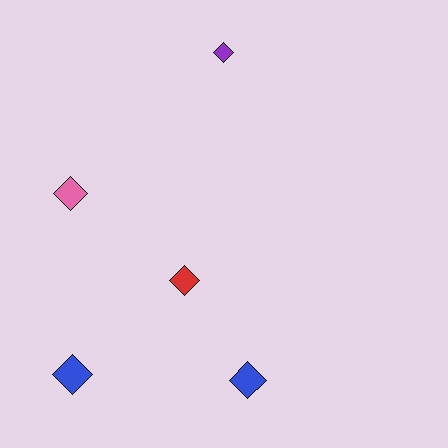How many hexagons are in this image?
There are no hexagons.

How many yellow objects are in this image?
There are no yellow objects.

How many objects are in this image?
There are 5 objects.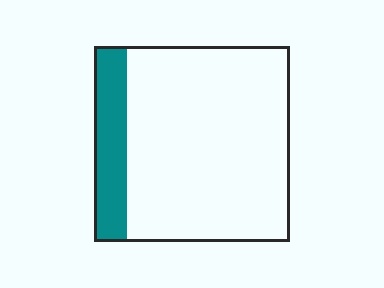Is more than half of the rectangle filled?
No.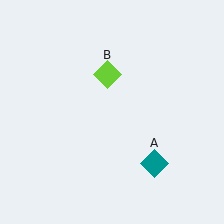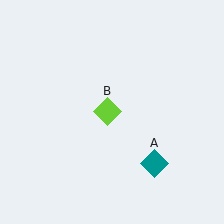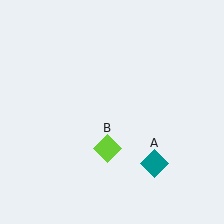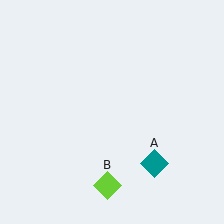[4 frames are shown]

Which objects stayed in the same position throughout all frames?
Teal diamond (object A) remained stationary.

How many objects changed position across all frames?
1 object changed position: lime diamond (object B).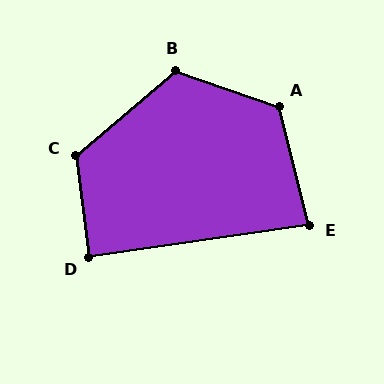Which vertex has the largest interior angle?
A, at approximately 123 degrees.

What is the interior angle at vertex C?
Approximately 123 degrees (obtuse).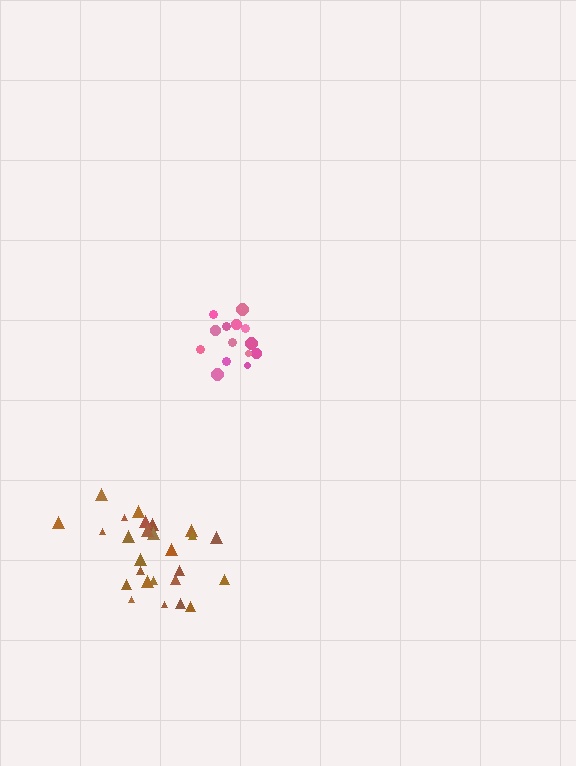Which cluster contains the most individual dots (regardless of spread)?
Brown (26).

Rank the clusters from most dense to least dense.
pink, brown.